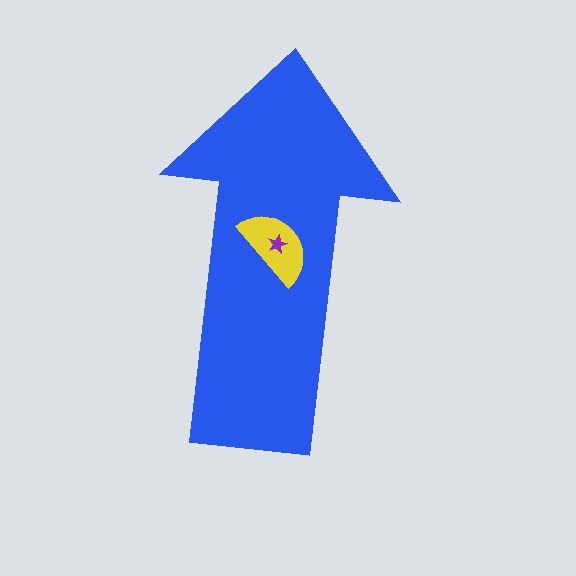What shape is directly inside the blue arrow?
The yellow semicircle.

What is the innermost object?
The purple star.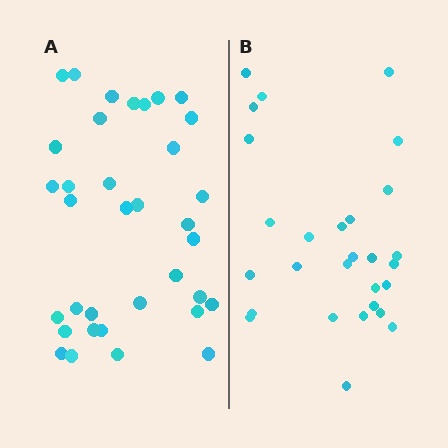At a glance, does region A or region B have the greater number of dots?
Region A (the left region) has more dots.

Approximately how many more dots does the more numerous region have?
Region A has roughly 8 or so more dots than region B.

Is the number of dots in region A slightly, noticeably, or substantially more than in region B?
Region A has noticeably more, but not dramatically so. The ratio is roughly 1.2 to 1.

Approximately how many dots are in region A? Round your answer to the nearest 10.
About 40 dots. (The exact count is 35, which rounds to 40.)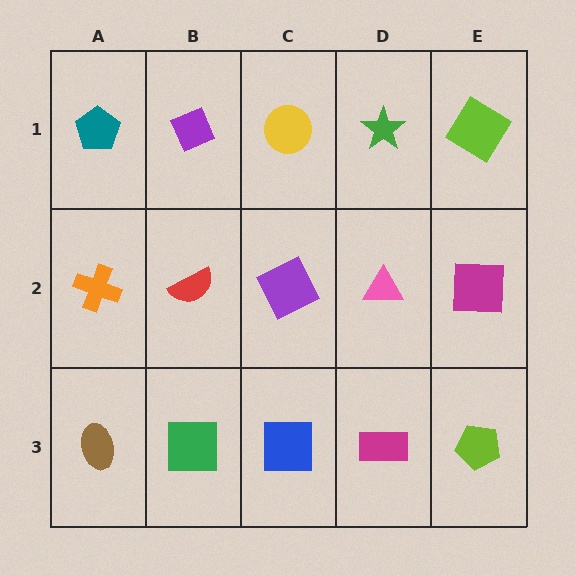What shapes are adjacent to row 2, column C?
A yellow circle (row 1, column C), a blue square (row 3, column C), a red semicircle (row 2, column B), a pink triangle (row 2, column D).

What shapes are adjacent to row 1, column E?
A magenta square (row 2, column E), a green star (row 1, column D).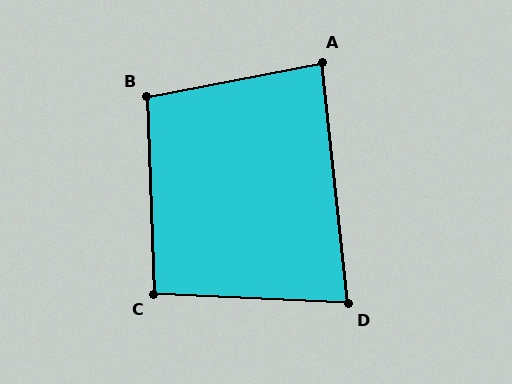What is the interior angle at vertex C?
Approximately 95 degrees (approximately right).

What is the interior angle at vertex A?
Approximately 85 degrees (approximately right).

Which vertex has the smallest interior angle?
D, at approximately 81 degrees.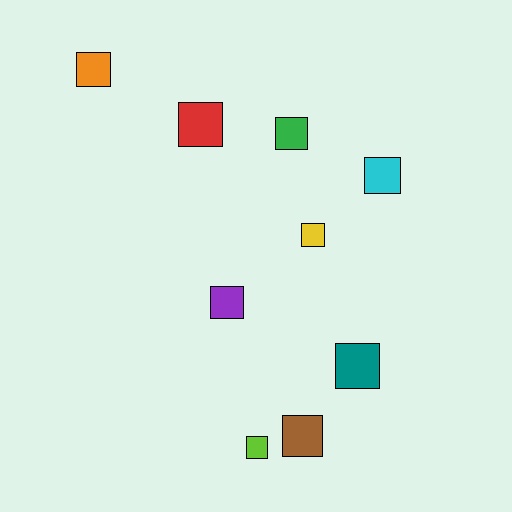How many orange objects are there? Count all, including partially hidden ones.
There is 1 orange object.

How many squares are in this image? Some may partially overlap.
There are 9 squares.